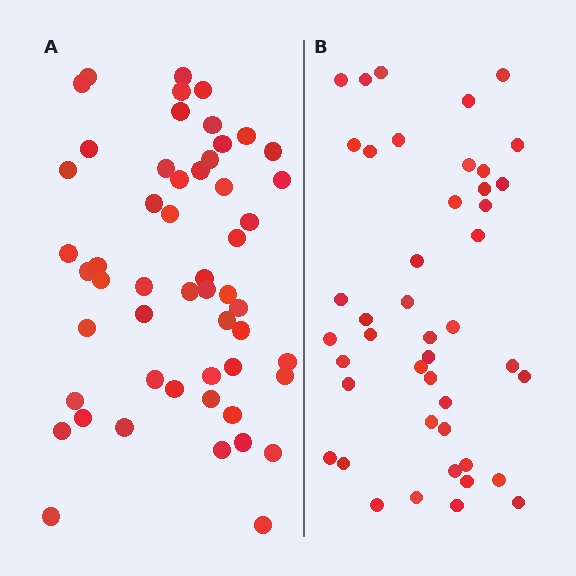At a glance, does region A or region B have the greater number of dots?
Region A (the left region) has more dots.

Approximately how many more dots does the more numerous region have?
Region A has roughly 8 or so more dots than region B.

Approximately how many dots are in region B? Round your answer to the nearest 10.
About 40 dots. (The exact count is 44, which rounds to 40.)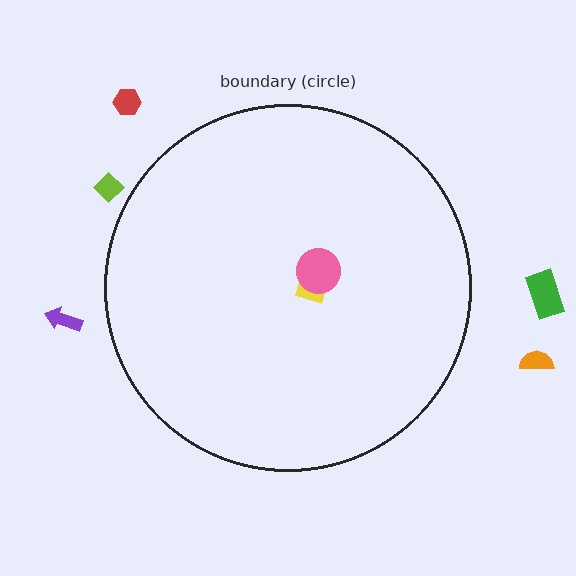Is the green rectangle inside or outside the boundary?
Outside.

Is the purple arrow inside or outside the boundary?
Outside.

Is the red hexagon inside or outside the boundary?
Outside.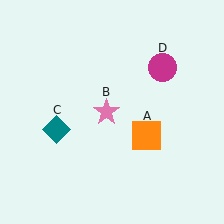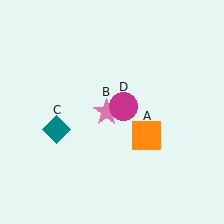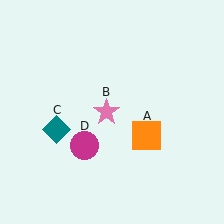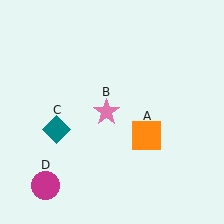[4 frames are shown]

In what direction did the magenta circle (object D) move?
The magenta circle (object D) moved down and to the left.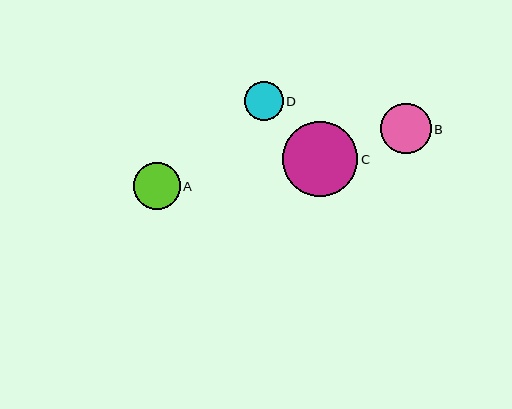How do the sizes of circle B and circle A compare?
Circle B and circle A are approximately the same size.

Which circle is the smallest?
Circle D is the smallest with a size of approximately 39 pixels.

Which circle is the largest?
Circle C is the largest with a size of approximately 75 pixels.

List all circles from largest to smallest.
From largest to smallest: C, B, A, D.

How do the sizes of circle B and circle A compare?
Circle B and circle A are approximately the same size.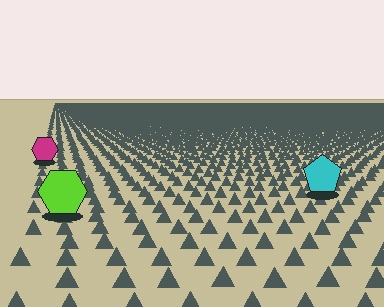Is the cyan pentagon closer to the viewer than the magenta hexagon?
Yes. The cyan pentagon is closer — you can tell from the texture gradient: the ground texture is coarser near it.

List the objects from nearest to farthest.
From nearest to farthest: the lime hexagon, the cyan pentagon, the magenta hexagon.